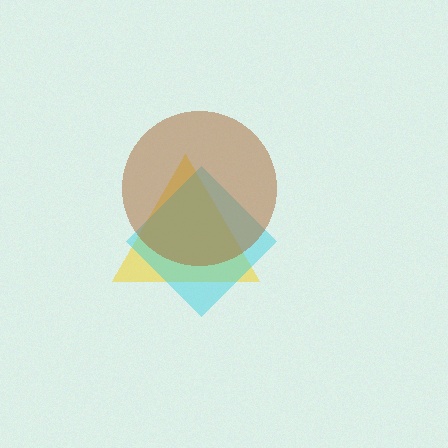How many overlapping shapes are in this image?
There are 3 overlapping shapes in the image.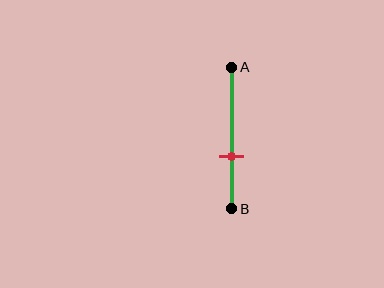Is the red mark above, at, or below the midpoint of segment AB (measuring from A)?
The red mark is below the midpoint of segment AB.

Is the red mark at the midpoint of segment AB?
No, the mark is at about 65% from A, not at the 50% midpoint.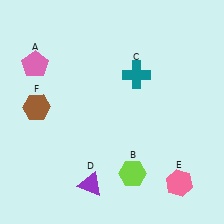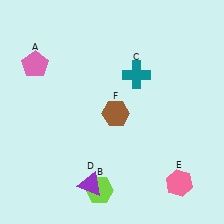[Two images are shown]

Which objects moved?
The objects that moved are: the lime hexagon (B), the brown hexagon (F).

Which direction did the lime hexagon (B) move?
The lime hexagon (B) moved left.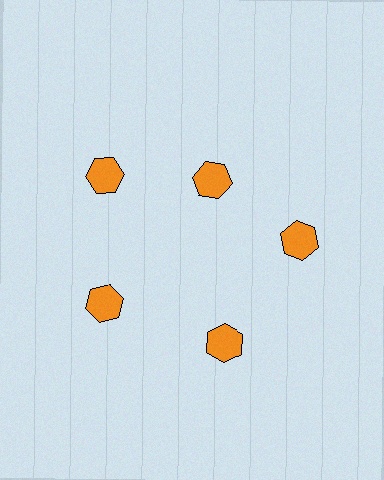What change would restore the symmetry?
The symmetry would be restored by moving it outward, back onto the ring so that all 5 hexagons sit at equal angles and equal distance from the center.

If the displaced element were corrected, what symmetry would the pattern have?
It would have 5-fold rotational symmetry — the pattern would map onto itself every 72 degrees.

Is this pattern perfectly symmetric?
No. The 5 orange hexagons are arranged in a ring, but one element near the 1 o'clock position is pulled inward toward the center, breaking the 5-fold rotational symmetry.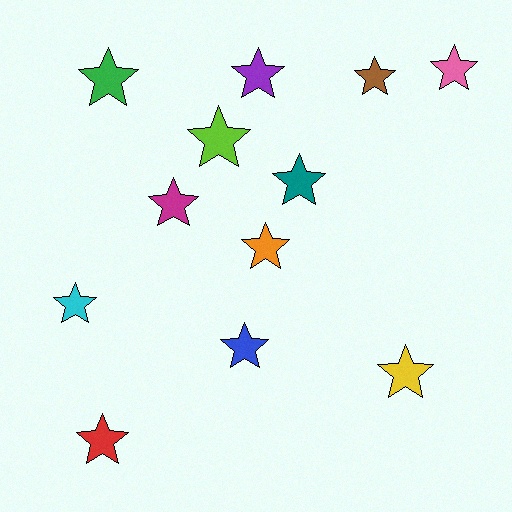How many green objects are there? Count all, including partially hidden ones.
There is 1 green object.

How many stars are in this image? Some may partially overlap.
There are 12 stars.